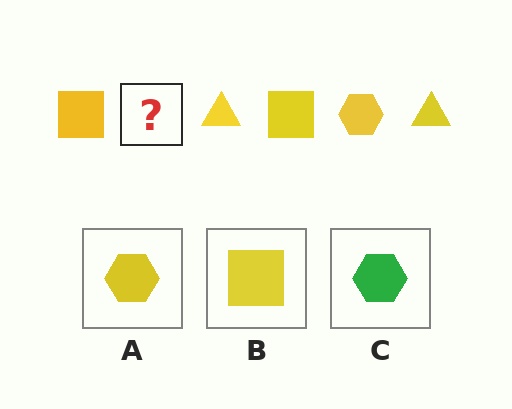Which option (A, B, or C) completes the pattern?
A.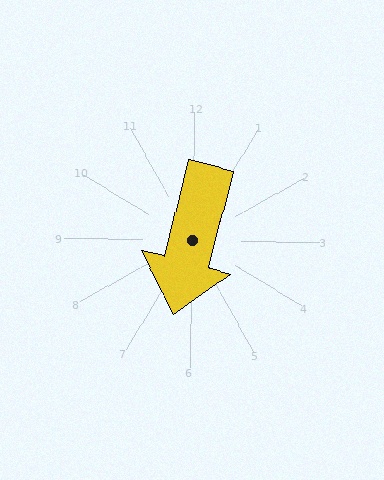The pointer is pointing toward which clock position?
Roughly 6 o'clock.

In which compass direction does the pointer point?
South.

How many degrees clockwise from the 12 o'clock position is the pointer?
Approximately 194 degrees.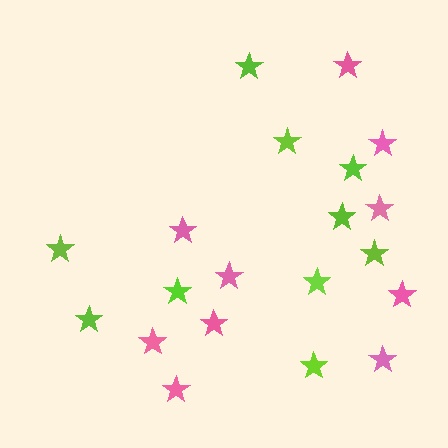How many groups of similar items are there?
There are 2 groups: one group of lime stars (10) and one group of pink stars (10).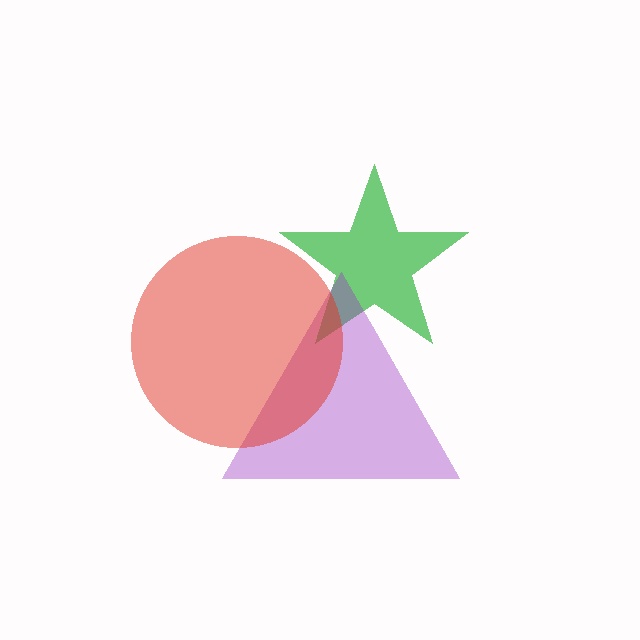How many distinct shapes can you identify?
There are 3 distinct shapes: a green star, a purple triangle, a red circle.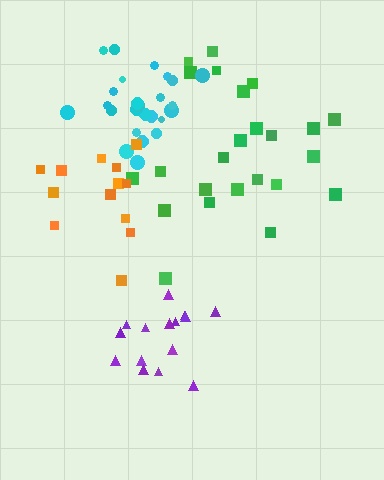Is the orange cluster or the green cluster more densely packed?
Orange.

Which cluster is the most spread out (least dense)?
Green.